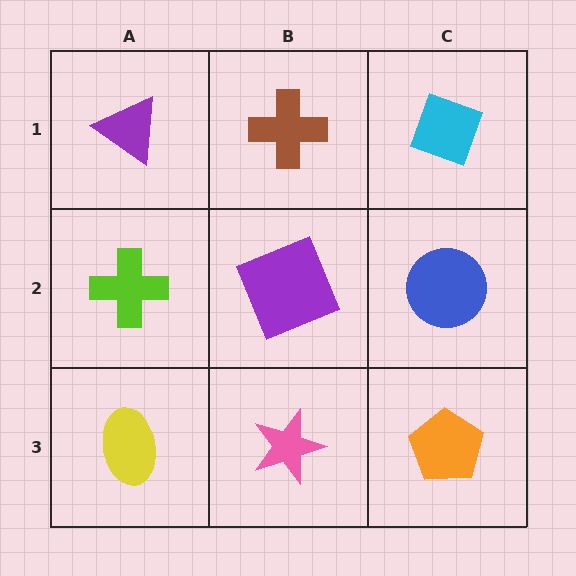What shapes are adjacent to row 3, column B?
A purple square (row 2, column B), a yellow ellipse (row 3, column A), an orange pentagon (row 3, column C).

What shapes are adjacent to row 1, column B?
A purple square (row 2, column B), a purple triangle (row 1, column A), a cyan diamond (row 1, column C).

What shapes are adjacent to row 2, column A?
A purple triangle (row 1, column A), a yellow ellipse (row 3, column A), a purple square (row 2, column B).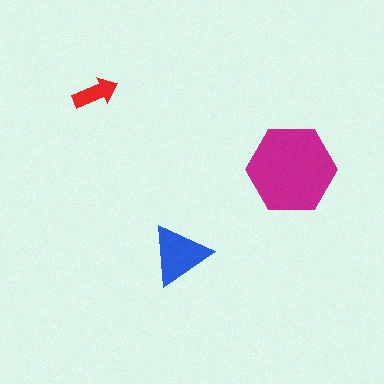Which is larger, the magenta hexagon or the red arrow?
The magenta hexagon.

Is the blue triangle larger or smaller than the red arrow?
Larger.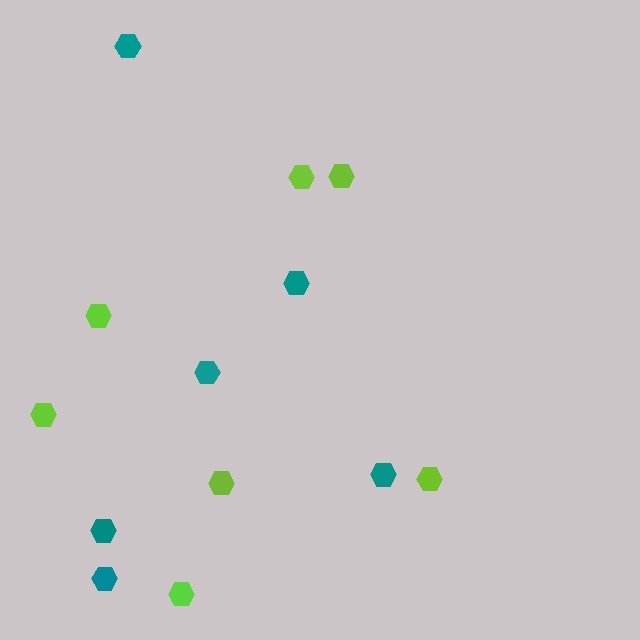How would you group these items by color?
There are 2 groups: one group of teal hexagons (6) and one group of lime hexagons (7).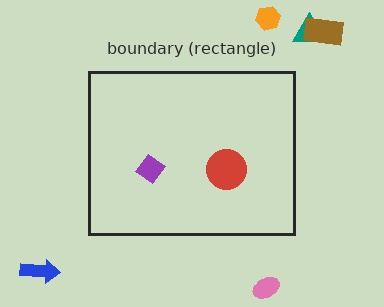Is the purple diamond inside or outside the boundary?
Inside.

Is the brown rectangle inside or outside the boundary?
Outside.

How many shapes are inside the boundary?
2 inside, 5 outside.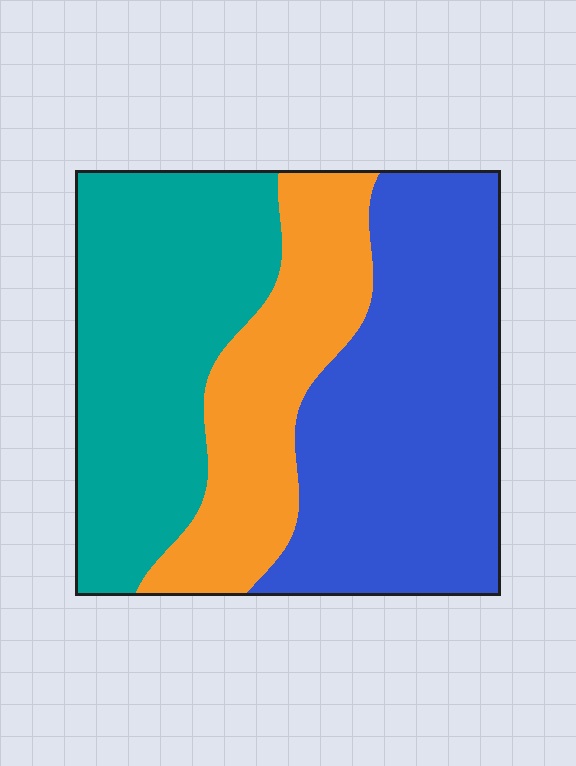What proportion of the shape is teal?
Teal covers around 35% of the shape.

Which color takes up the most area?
Blue, at roughly 40%.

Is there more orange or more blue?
Blue.